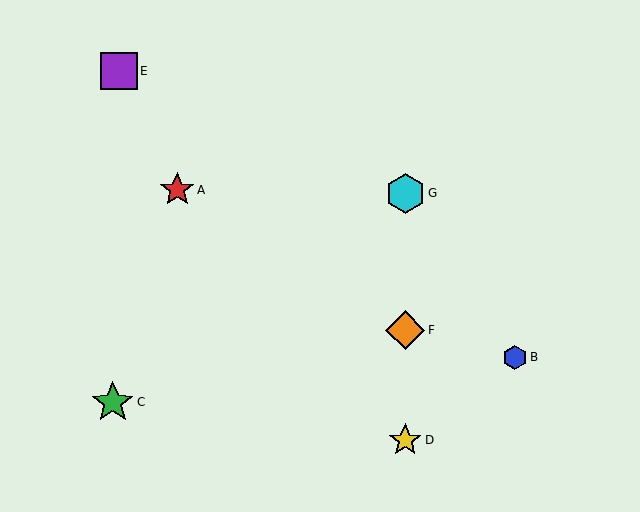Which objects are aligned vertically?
Objects D, F, G are aligned vertically.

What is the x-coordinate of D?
Object D is at x≈405.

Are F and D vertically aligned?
Yes, both are at x≈405.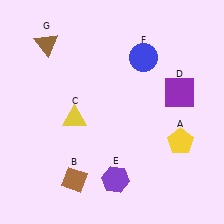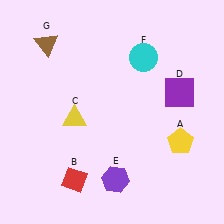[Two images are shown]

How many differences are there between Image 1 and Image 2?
There are 2 differences between the two images.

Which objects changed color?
B changed from brown to red. F changed from blue to cyan.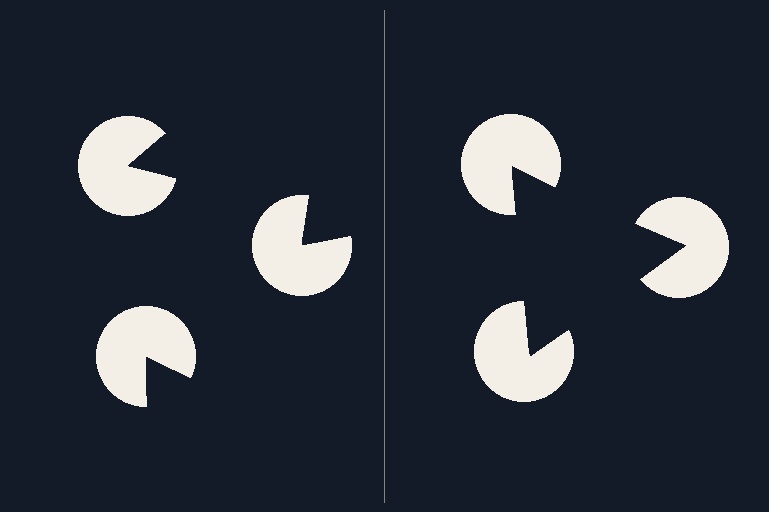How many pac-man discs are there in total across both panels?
6 — 3 on each side.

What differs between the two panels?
The pac-man discs are positioned identically on both sides; only the wedge orientations differ. On the right they align to a triangle; on the left they are misaligned.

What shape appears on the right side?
An illusory triangle.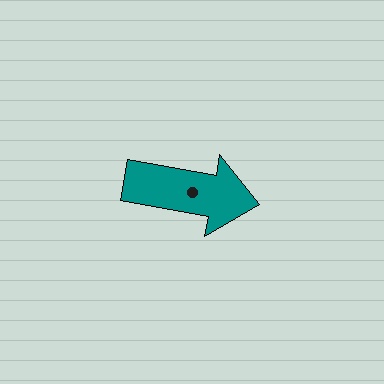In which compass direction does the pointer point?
East.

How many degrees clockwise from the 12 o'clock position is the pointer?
Approximately 100 degrees.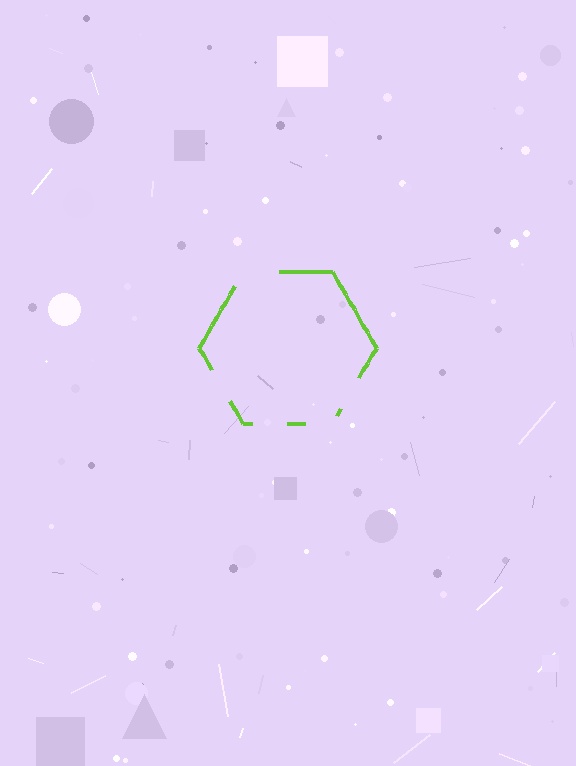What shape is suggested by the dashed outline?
The dashed outline suggests a hexagon.